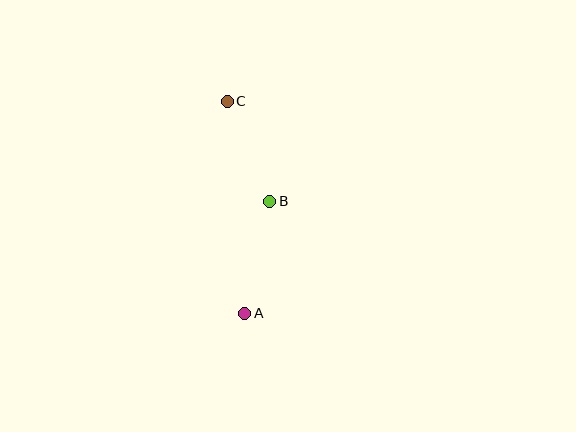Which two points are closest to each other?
Points B and C are closest to each other.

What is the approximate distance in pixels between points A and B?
The distance between A and B is approximately 115 pixels.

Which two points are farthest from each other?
Points A and C are farthest from each other.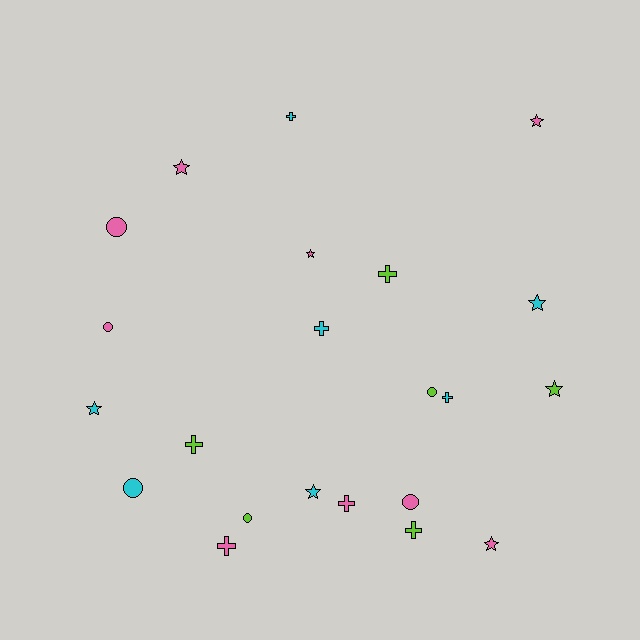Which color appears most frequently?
Pink, with 9 objects.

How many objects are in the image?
There are 22 objects.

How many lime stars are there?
There is 1 lime star.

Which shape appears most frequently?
Cross, with 8 objects.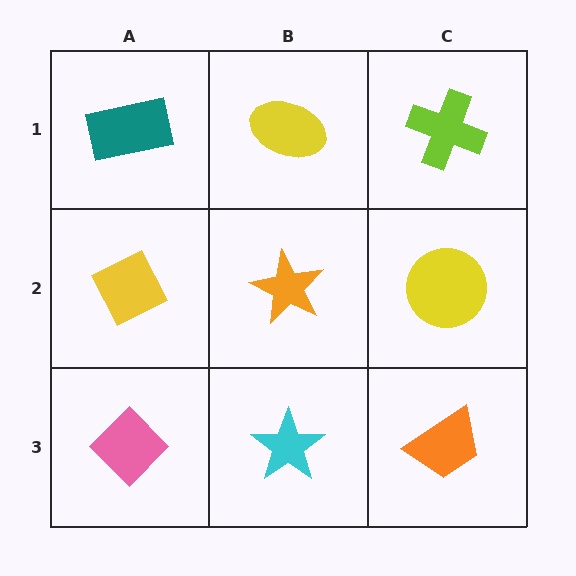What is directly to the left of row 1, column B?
A teal rectangle.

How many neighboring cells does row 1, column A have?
2.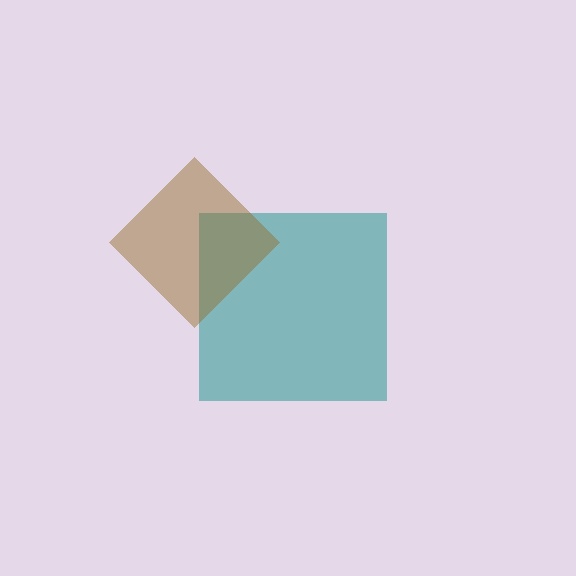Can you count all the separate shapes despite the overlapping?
Yes, there are 2 separate shapes.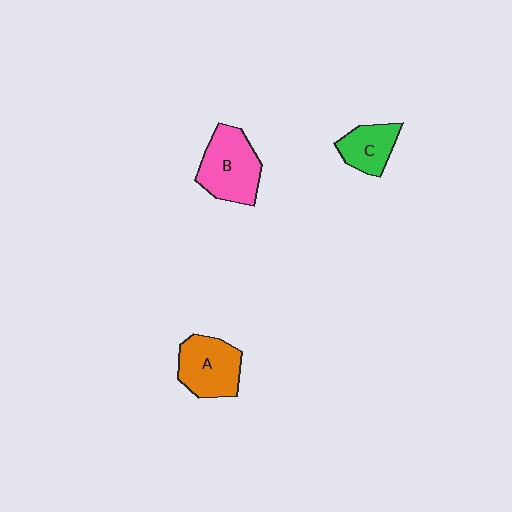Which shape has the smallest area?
Shape C (green).